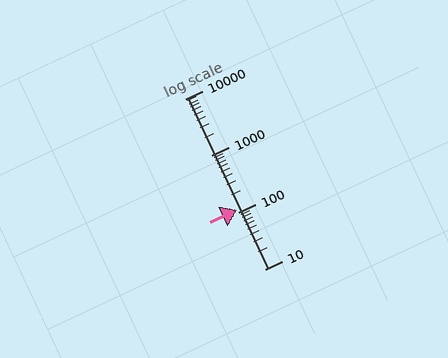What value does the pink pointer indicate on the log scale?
The pointer indicates approximately 110.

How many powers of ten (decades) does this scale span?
The scale spans 3 decades, from 10 to 10000.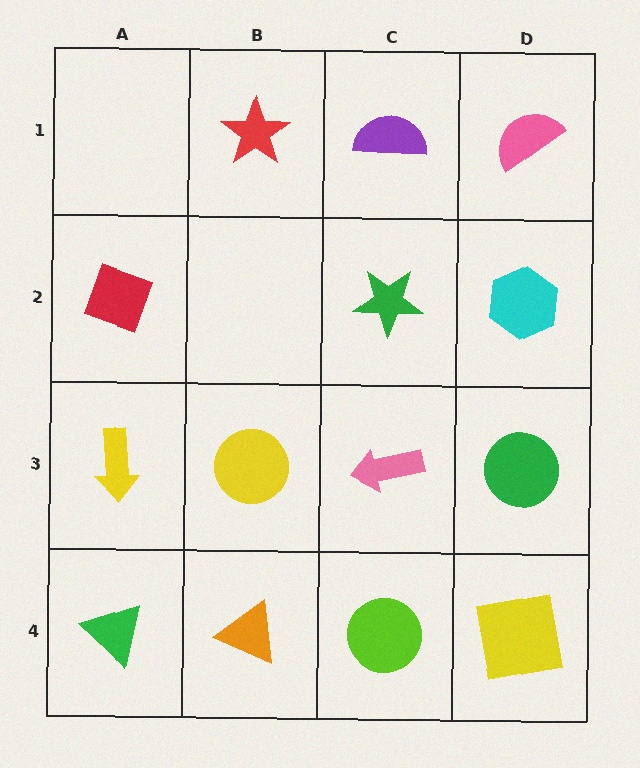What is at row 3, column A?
A yellow arrow.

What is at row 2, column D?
A cyan hexagon.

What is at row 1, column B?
A red star.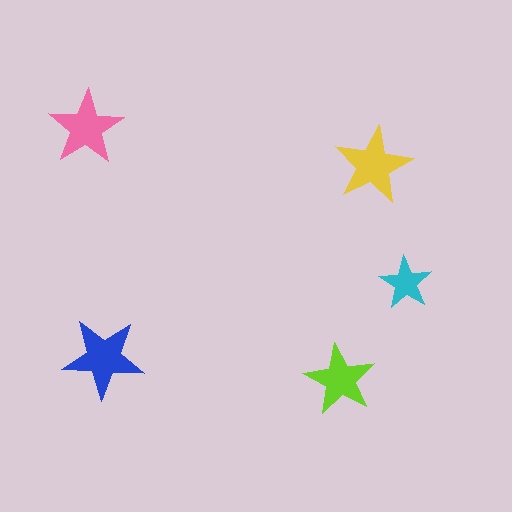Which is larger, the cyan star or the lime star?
The lime one.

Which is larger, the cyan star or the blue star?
The blue one.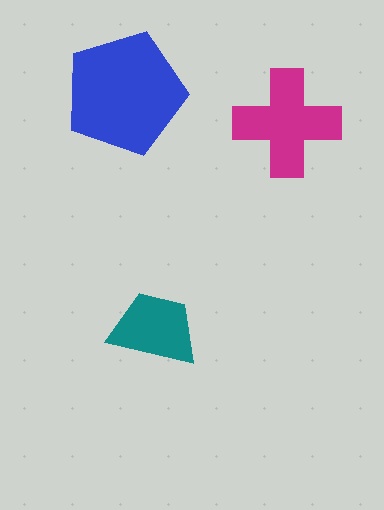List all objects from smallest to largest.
The teal trapezoid, the magenta cross, the blue pentagon.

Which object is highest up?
The blue pentagon is topmost.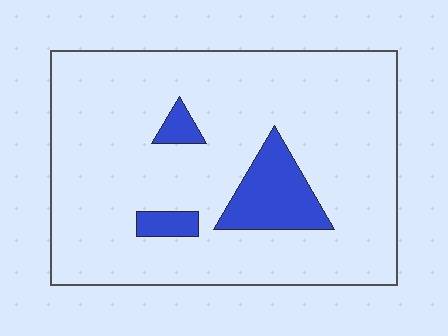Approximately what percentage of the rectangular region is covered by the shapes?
Approximately 10%.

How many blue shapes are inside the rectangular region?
3.